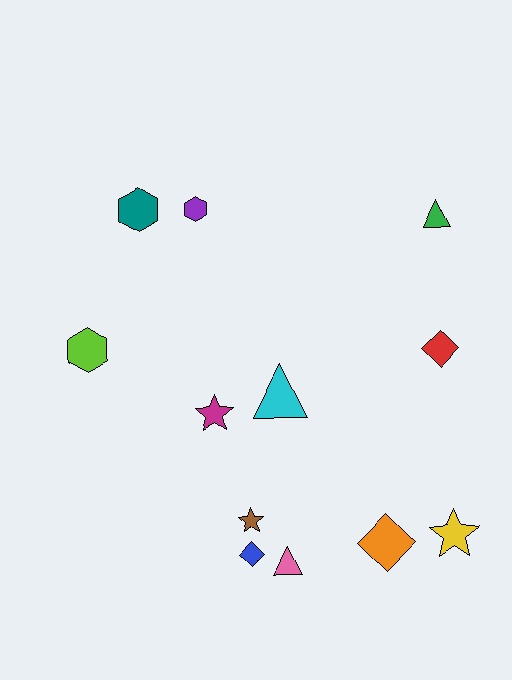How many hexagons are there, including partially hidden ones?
There are 3 hexagons.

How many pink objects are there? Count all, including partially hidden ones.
There is 1 pink object.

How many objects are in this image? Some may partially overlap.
There are 12 objects.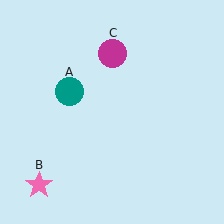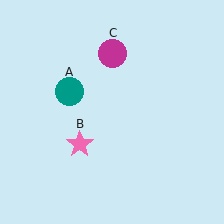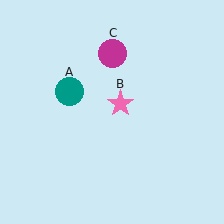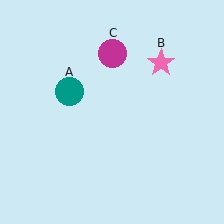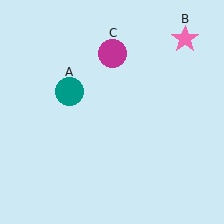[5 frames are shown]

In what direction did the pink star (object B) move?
The pink star (object B) moved up and to the right.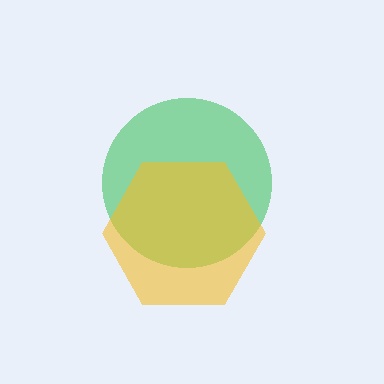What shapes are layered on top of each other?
The layered shapes are: a green circle, a yellow hexagon.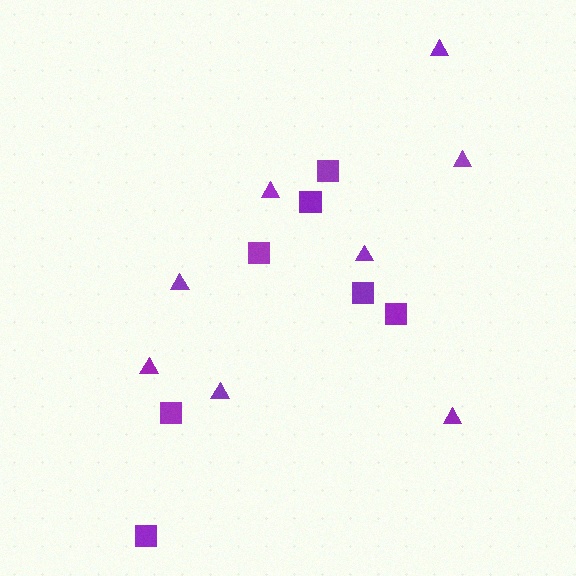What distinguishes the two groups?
There are 2 groups: one group of triangles (8) and one group of squares (7).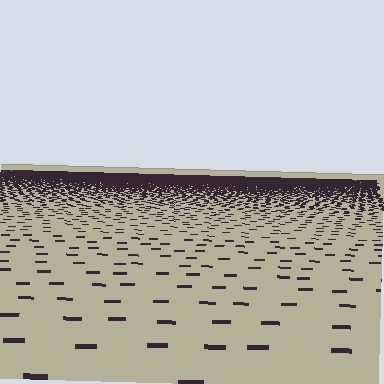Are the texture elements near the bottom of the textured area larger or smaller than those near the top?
Larger. Near the bottom, elements are closer to the viewer and appear at a bigger on-screen size.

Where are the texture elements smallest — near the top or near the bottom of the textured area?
Near the top.